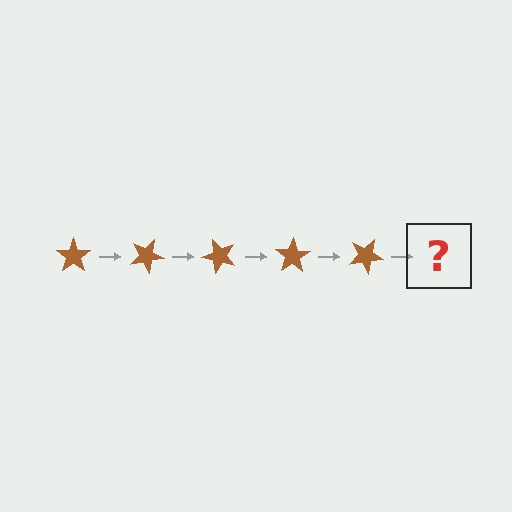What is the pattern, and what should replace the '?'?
The pattern is that the star rotates 25 degrees each step. The '?' should be a brown star rotated 125 degrees.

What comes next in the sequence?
The next element should be a brown star rotated 125 degrees.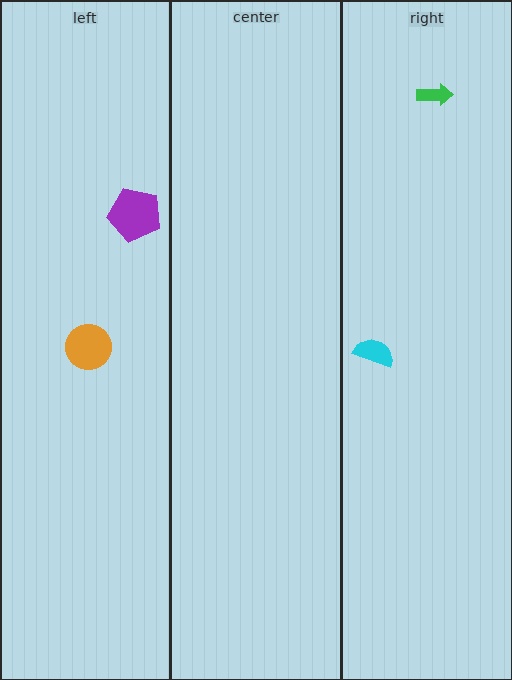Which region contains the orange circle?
The left region.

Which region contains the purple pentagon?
The left region.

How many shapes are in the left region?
2.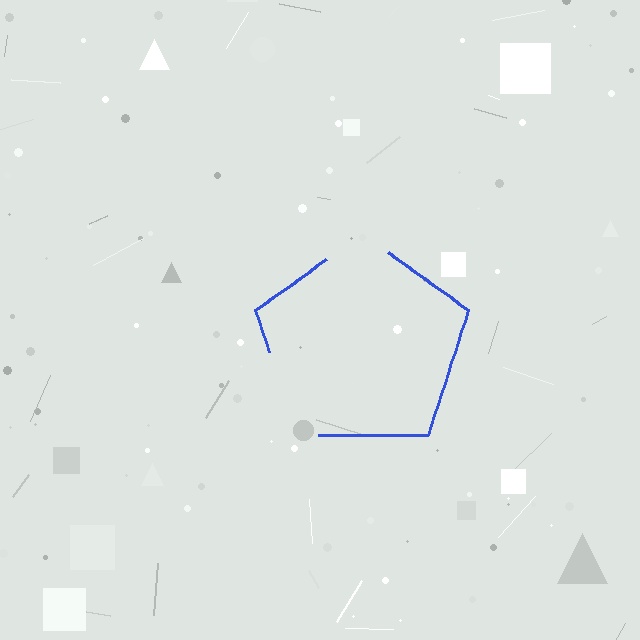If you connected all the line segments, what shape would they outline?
They would outline a pentagon.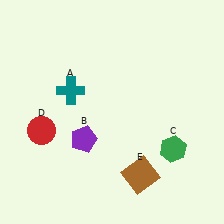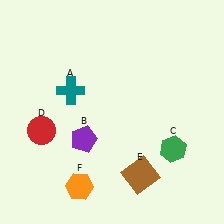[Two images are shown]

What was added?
An orange hexagon (F) was added in Image 2.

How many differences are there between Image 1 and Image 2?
There is 1 difference between the two images.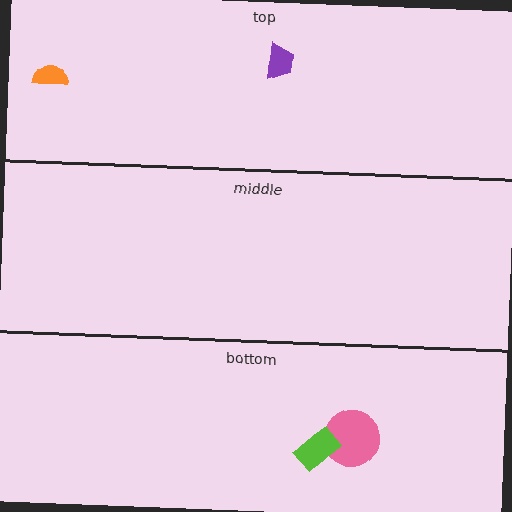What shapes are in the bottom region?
The pink circle, the lime rectangle.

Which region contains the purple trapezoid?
The top region.